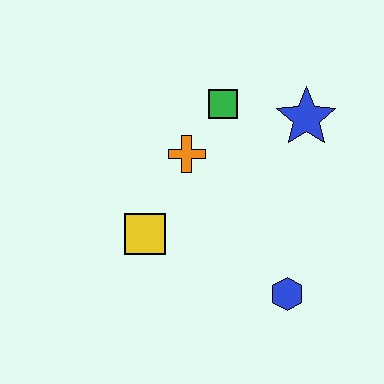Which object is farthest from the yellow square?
The blue star is farthest from the yellow square.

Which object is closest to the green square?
The orange cross is closest to the green square.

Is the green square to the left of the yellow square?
No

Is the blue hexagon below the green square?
Yes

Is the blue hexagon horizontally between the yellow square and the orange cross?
No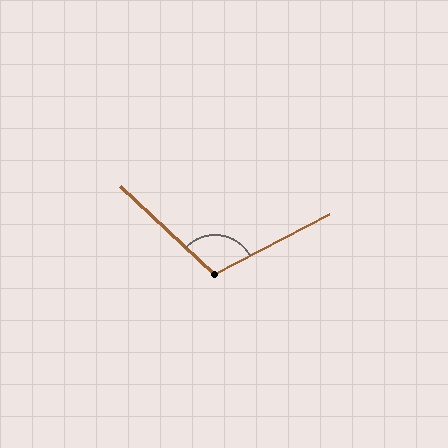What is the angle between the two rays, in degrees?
Approximately 109 degrees.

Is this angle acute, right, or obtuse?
It is obtuse.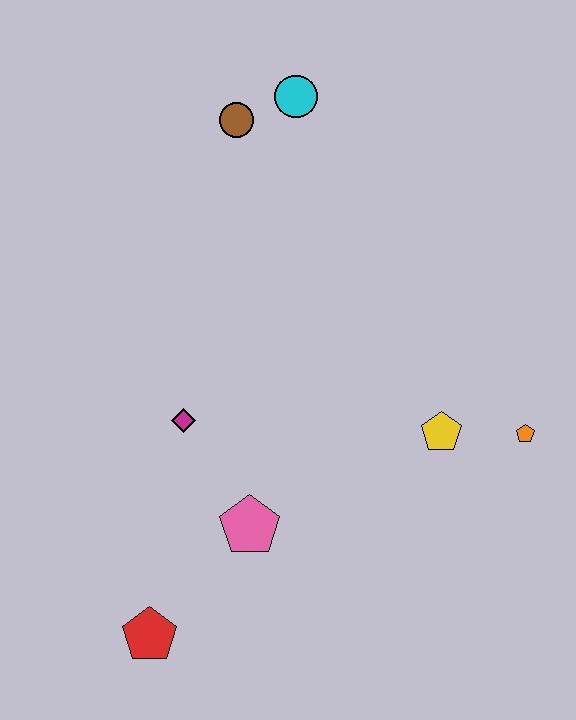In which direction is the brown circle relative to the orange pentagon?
The brown circle is above the orange pentagon.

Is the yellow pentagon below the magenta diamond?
Yes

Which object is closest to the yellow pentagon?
The orange pentagon is closest to the yellow pentagon.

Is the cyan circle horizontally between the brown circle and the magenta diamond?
No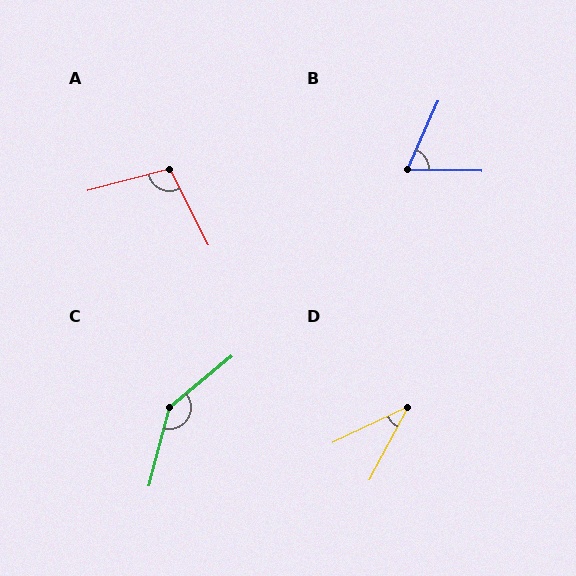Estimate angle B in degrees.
Approximately 67 degrees.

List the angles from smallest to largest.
D (36°), B (67°), A (102°), C (144°).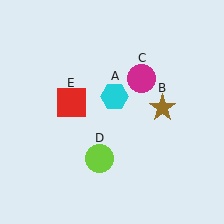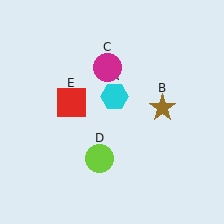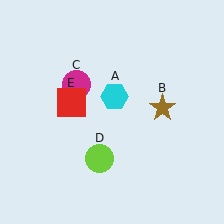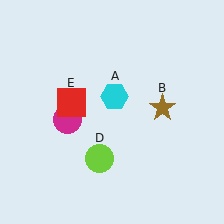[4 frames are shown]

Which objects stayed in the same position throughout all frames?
Cyan hexagon (object A) and brown star (object B) and lime circle (object D) and red square (object E) remained stationary.